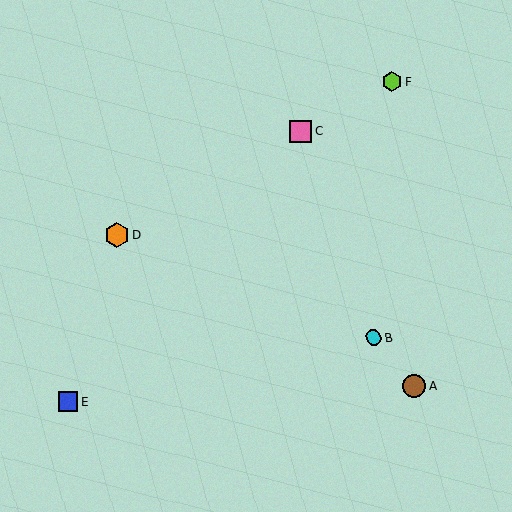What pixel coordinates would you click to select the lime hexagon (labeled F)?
Click at (392, 82) to select the lime hexagon F.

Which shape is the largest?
The orange hexagon (labeled D) is the largest.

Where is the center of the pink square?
The center of the pink square is at (301, 131).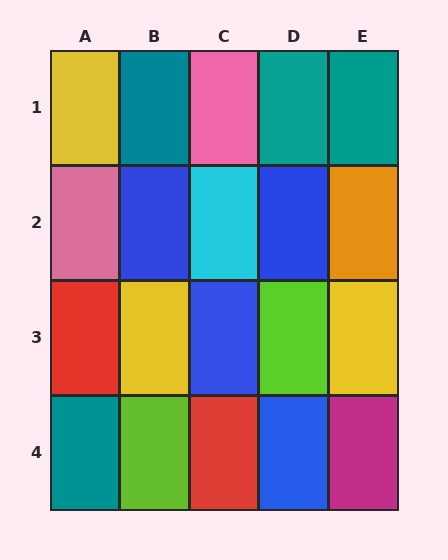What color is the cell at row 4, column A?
Teal.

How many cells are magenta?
1 cell is magenta.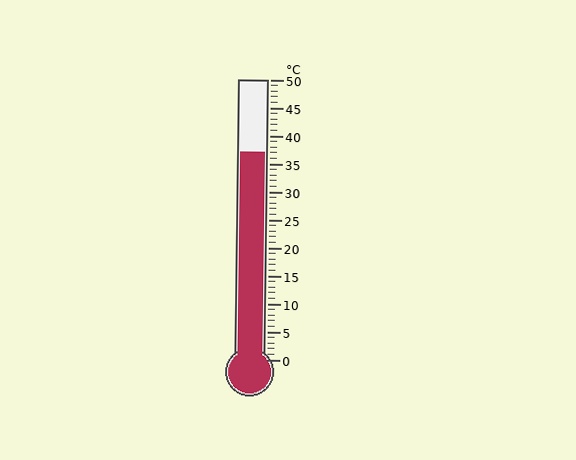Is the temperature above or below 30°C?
The temperature is above 30°C.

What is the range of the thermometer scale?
The thermometer scale ranges from 0°C to 50°C.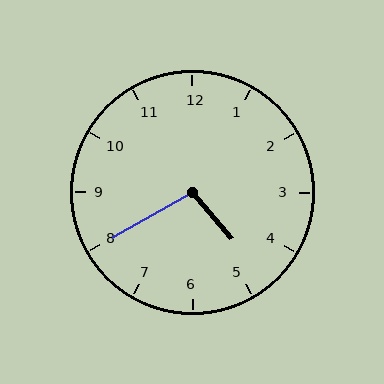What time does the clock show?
4:40.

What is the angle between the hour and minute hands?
Approximately 100 degrees.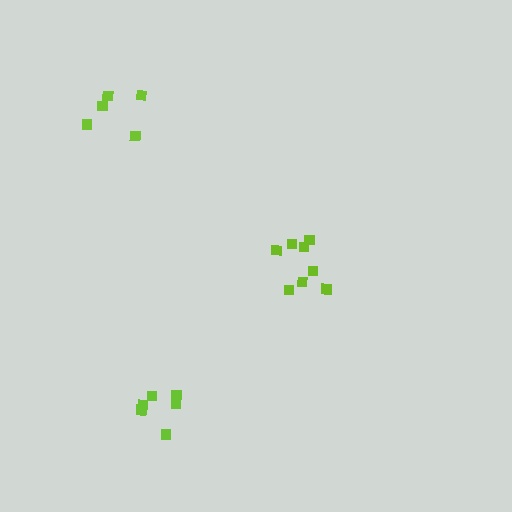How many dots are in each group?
Group 1: 6 dots, Group 2: 5 dots, Group 3: 8 dots (19 total).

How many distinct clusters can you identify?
There are 3 distinct clusters.